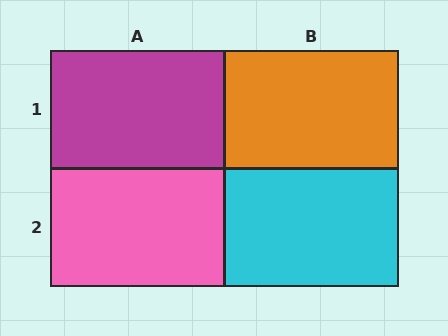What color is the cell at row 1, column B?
Orange.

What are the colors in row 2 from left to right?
Pink, cyan.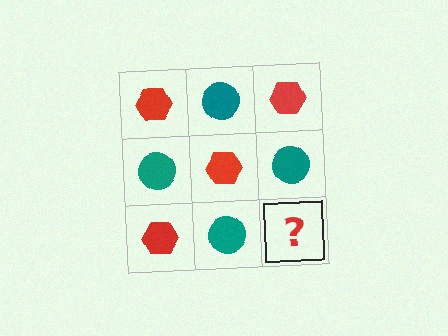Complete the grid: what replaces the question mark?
The question mark should be replaced with a red hexagon.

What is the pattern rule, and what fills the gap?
The rule is that it alternates red hexagon and teal circle in a checkerboard pattern. The gap should be filled with a red hexagon.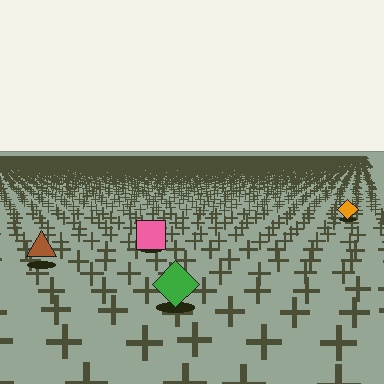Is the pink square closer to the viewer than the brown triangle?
No. The brown triangle is closer — you can tell from the texture gradient: the ground texture is coarser near it.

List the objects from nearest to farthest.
From nearest to farthest: the green diamond, the brown triangle, the pink square, the orange diamond.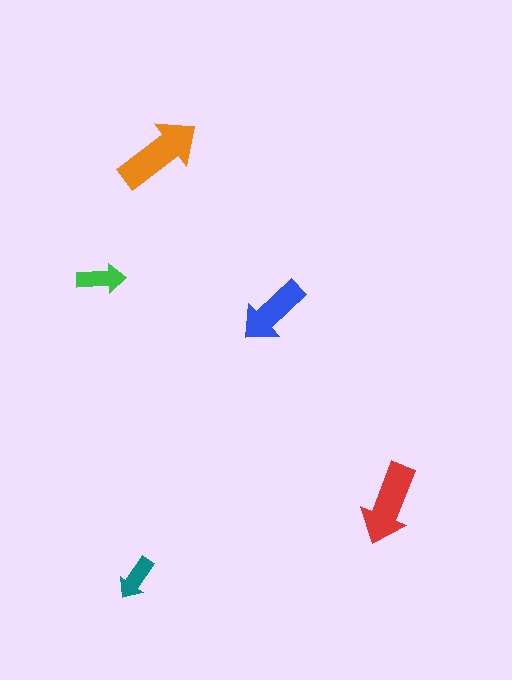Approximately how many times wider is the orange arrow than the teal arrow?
About 2 times wider.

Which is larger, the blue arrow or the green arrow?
The blue one.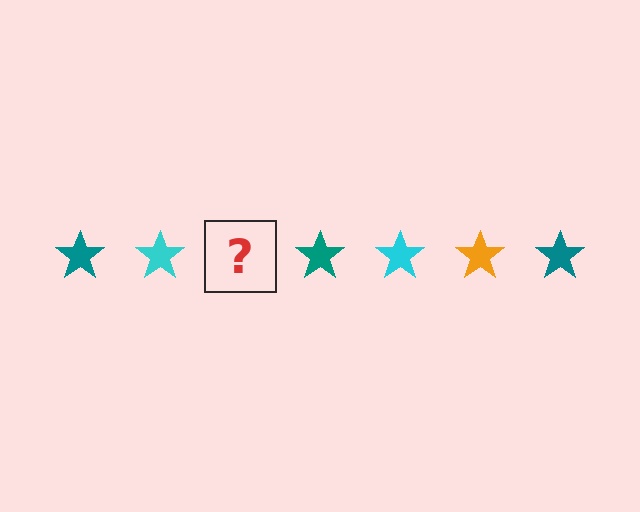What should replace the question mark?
The question mark should be replaced with an orange star.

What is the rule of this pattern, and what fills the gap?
The rule is that the pattern cycles through teal, cyan, orange stars. The gap should be filled with an orange star.